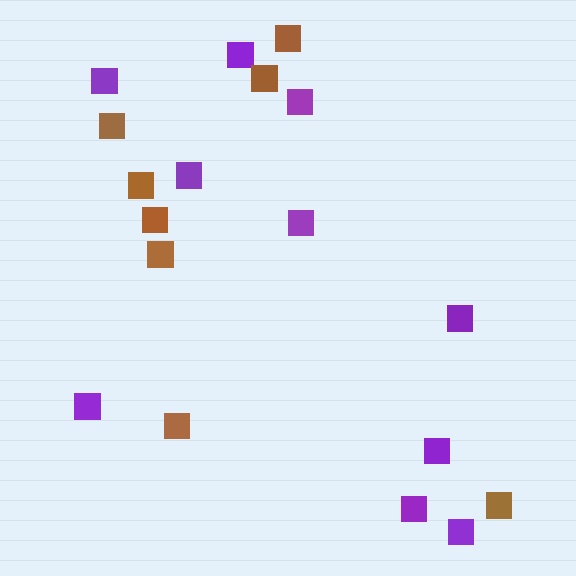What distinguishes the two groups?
There are 2 groups: one group of purple squares (10) and one group of brown squares (8).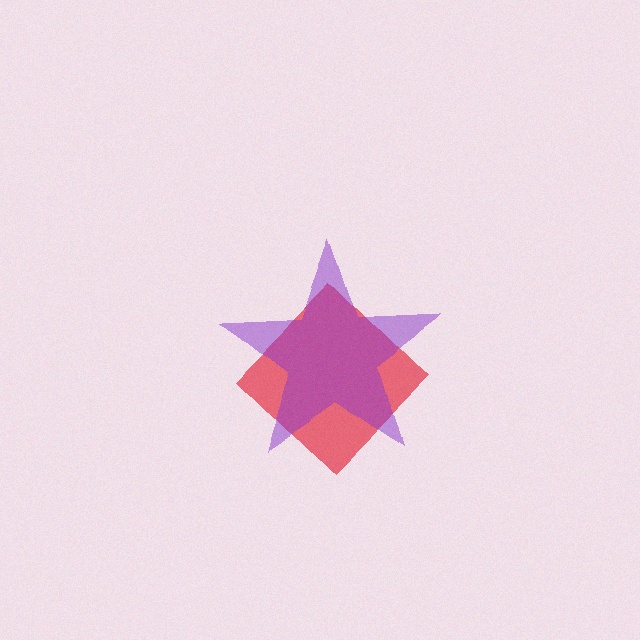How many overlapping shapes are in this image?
There are 2 overlapping shapes in the image.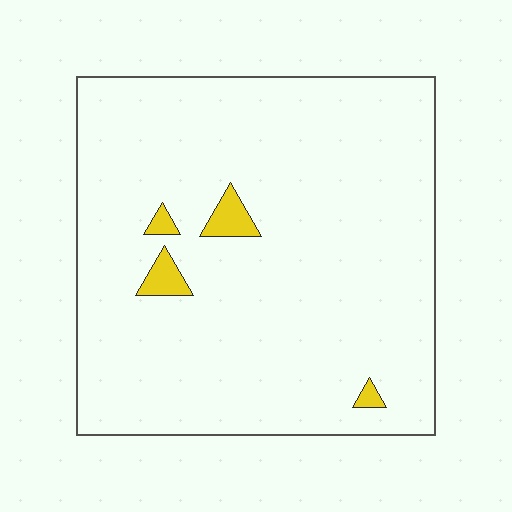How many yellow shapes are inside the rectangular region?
4.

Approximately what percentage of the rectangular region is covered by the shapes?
Approximately 5%.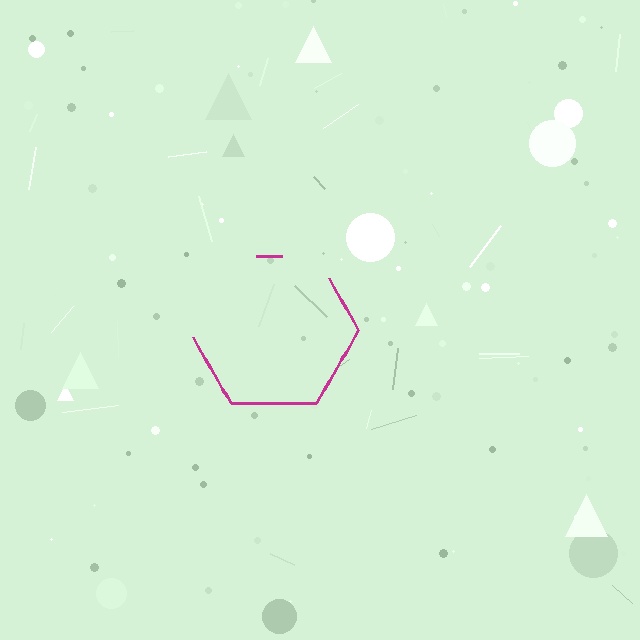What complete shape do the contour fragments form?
The contour fragments form a hexagon.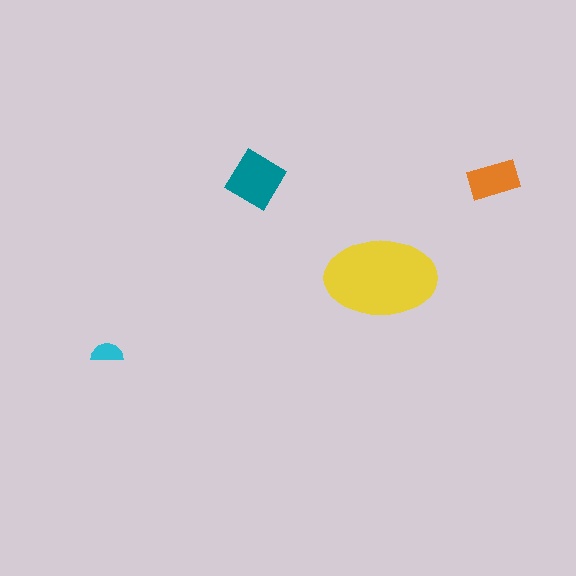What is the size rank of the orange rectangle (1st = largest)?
3rd.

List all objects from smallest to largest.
The cyan semicircle, the orange rectangle, the teal diamond, the yellow ellipse.